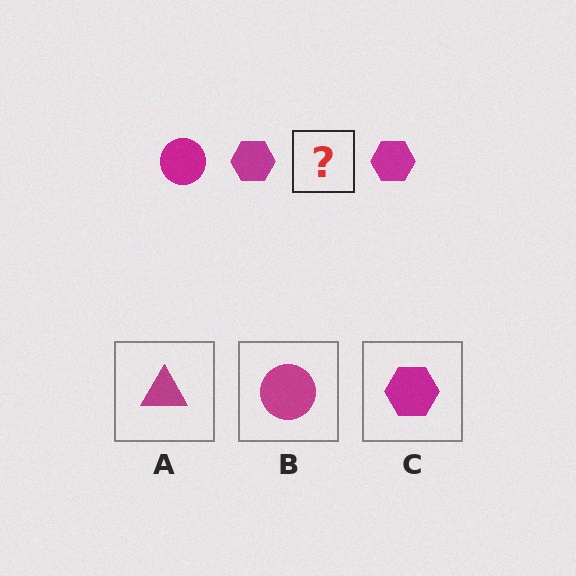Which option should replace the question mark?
Option B.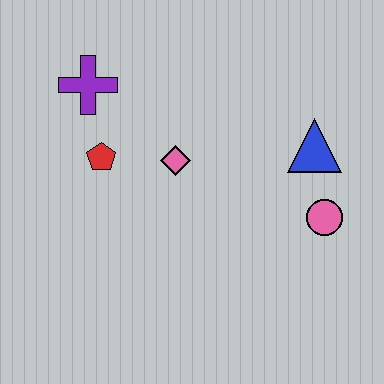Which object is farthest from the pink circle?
The purple cross is farthest from the pink circle.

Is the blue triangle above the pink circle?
Yes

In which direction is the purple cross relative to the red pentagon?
The purple cross is above the red pentagon.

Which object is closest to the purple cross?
The red pentagon is closest to the purple cross.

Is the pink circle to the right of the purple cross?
Yes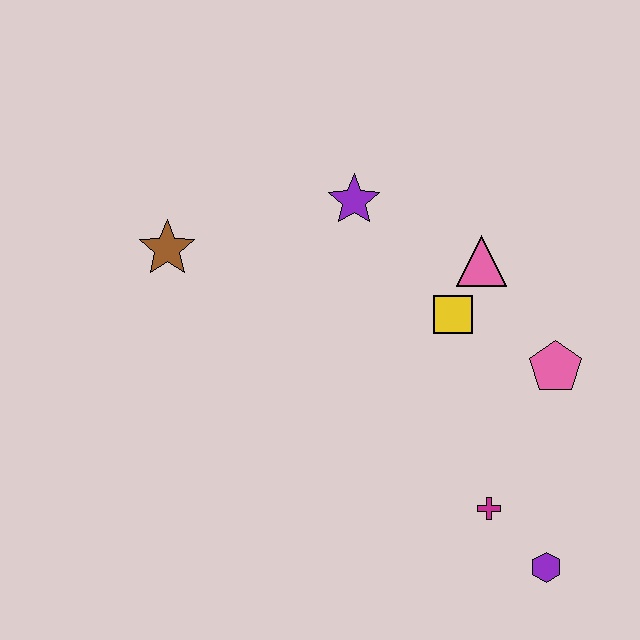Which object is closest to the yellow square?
The pink triangle is closest to the yellow square.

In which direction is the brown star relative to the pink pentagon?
The brown star is to the left of the pink pentagon.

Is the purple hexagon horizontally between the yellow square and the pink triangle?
No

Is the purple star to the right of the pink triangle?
No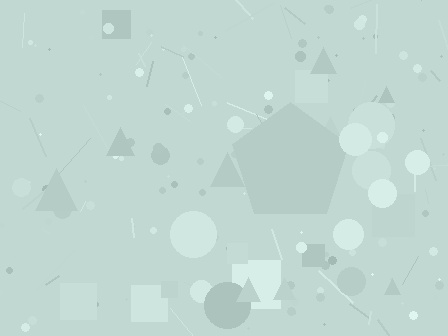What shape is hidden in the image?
A pentagon is hidden in the image.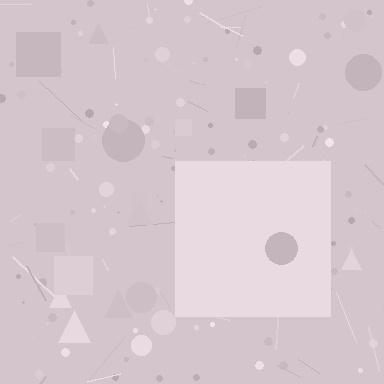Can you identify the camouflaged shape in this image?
The camouflaged shape is a square.